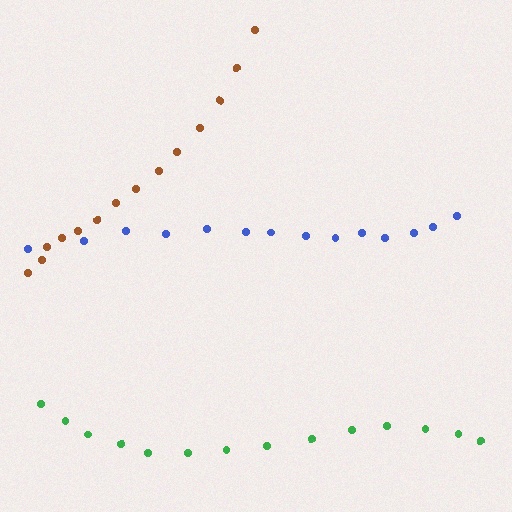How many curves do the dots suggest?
There are 3 distinct paths.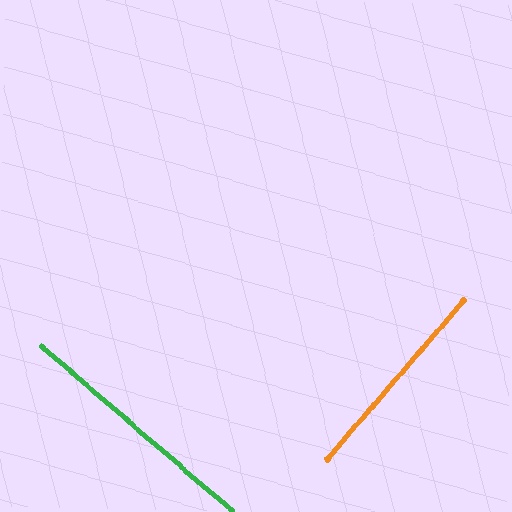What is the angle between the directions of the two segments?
Approximately 90 degrees.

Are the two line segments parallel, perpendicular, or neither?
Perpendicular — they meet at approximately 90°.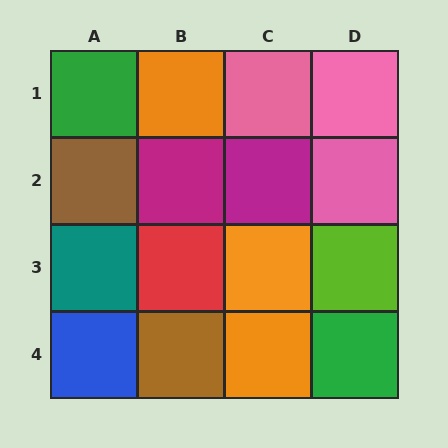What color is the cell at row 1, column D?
Pink.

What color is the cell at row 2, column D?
Pink.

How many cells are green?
2 cells are green.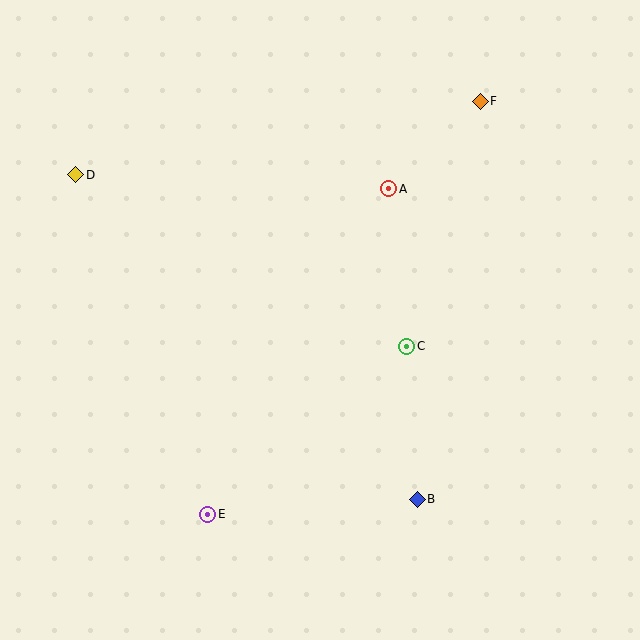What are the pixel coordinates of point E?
Point E is at (208, 514).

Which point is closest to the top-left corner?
Point D is closest to the top-left corner.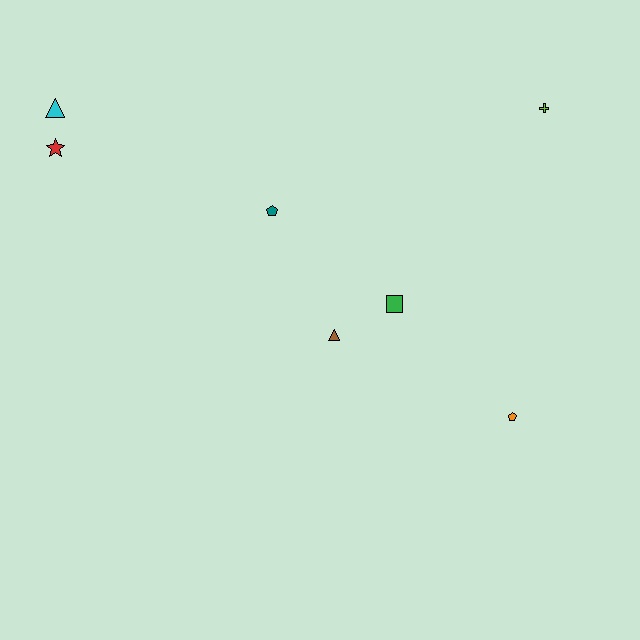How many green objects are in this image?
There is 1 green object.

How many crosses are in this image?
There is 1 cross.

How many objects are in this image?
There are 7 objects.